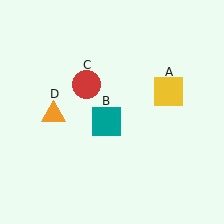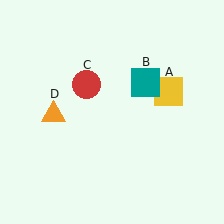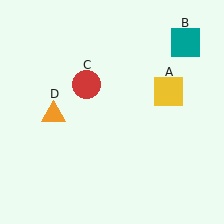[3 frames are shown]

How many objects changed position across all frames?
1 object changed position: teal square (object B).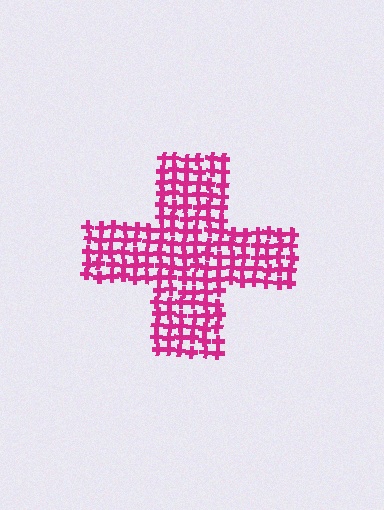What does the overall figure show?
The overall figure shows a cross.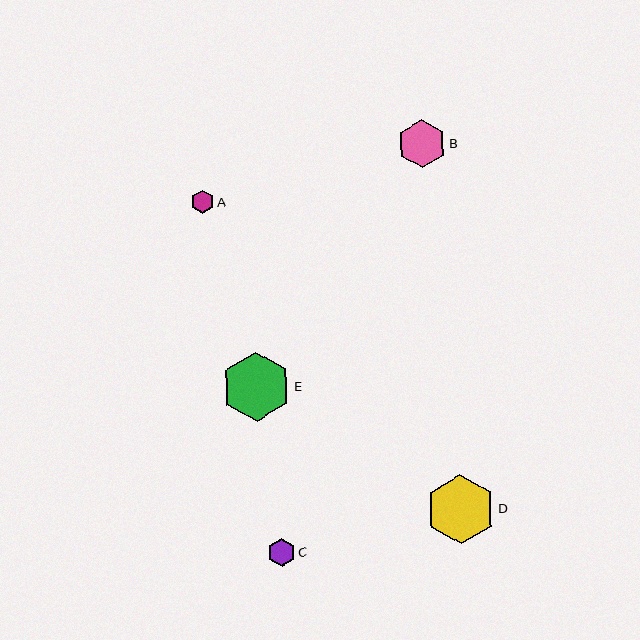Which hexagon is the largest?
Hexagon D is the largest with a size of approximately 69 pixels.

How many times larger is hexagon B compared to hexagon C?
Hexagon B is approximately 1.7 times the size of hexagon C.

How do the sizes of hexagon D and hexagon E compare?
Hexagon D and hexagon E are approximately the same size.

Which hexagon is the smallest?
Hexagon A is the smallest with a size of approximately 23 pixels.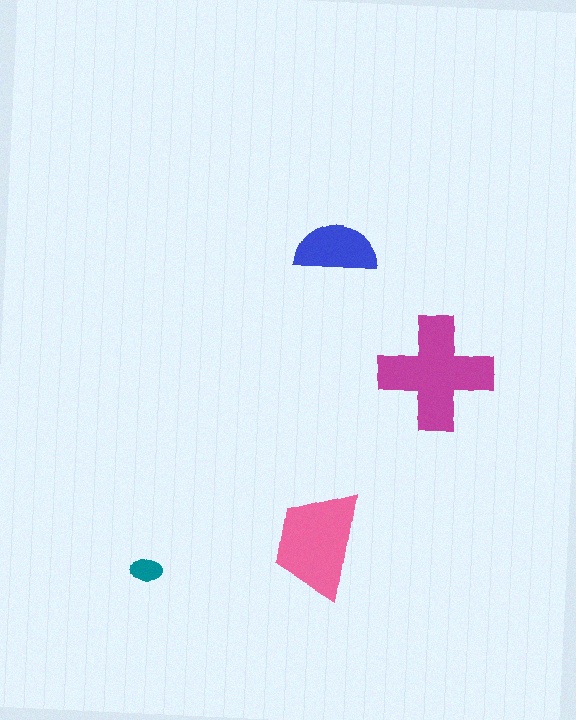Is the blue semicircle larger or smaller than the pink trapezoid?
Smaller.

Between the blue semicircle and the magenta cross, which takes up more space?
The magenta cross.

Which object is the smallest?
The teal ellipse.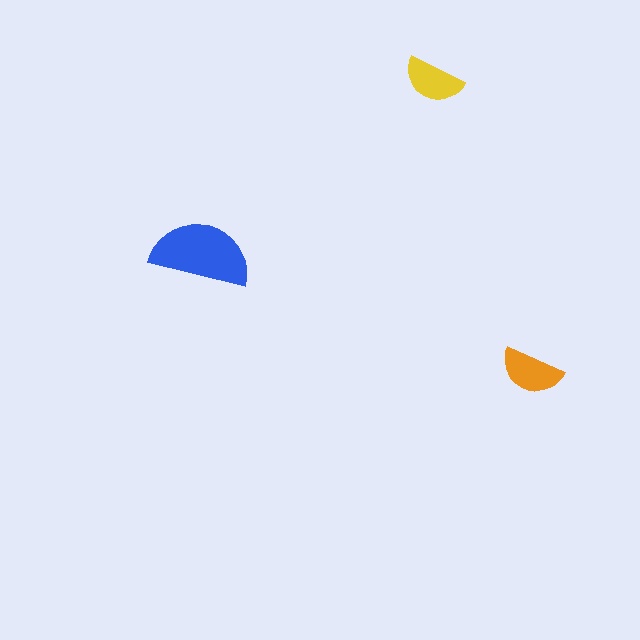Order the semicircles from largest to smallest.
the blue one, the orange one, the yellow one.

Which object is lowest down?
The orange semicircle is bottommost.